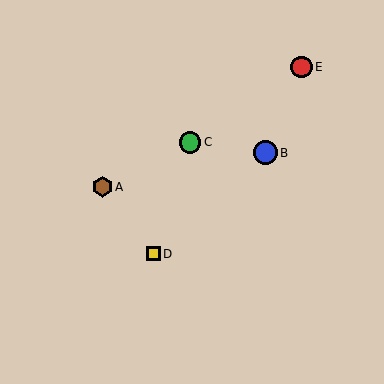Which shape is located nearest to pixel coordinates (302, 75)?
The red circle (labeled E) at (301, 67) is nearest to that location.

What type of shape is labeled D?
Shape D is a yellow square.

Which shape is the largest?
The blue circle (labeled B) is the largest.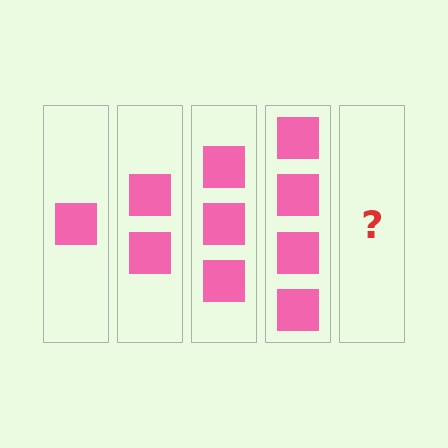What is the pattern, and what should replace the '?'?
The pattern is that each step adds one more square. The '?' should be 5 squares.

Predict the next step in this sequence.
The next step is 5 squares.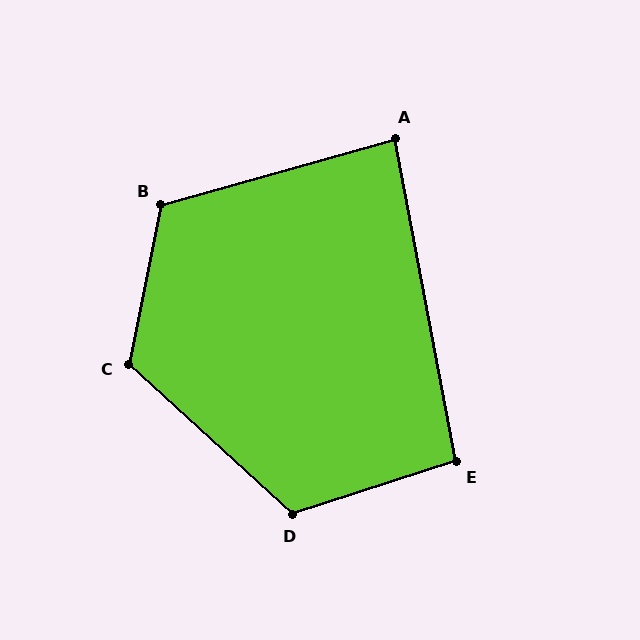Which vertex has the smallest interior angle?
A, at approximately 85 degrees.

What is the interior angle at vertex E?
Approximately 97 degrees (obtuse).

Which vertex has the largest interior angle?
C, at approximately 121 degrees.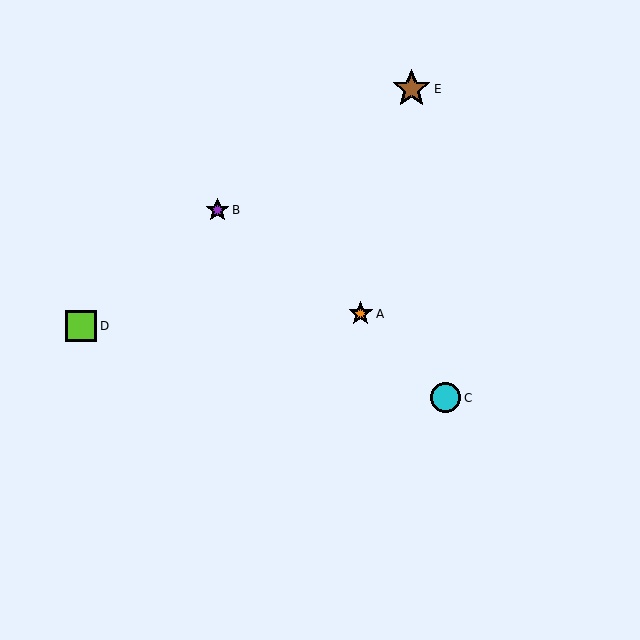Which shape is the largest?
The brown star (labeled E) is the largest.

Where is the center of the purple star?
The center of the purple star is at (217, 210).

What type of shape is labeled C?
Shape C is a cyan circle.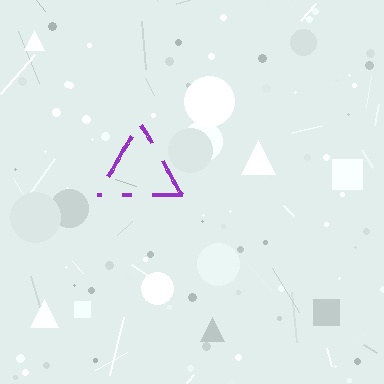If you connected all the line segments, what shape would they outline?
They would outline a triangle.